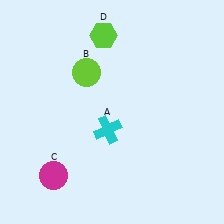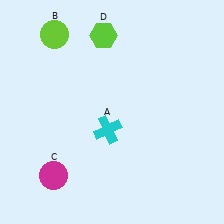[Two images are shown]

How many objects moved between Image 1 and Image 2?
1 object moved between the two images.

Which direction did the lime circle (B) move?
The lime circle (B) moved up.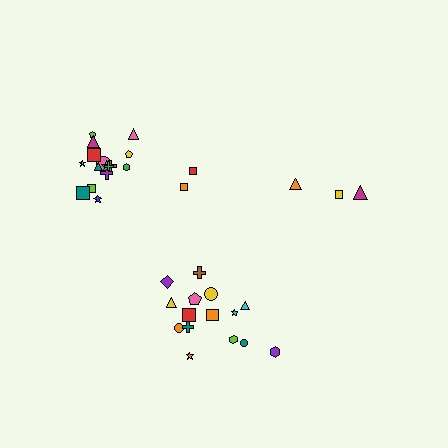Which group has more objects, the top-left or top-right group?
The top-left group.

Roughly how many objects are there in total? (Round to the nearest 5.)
Roughly 35 objects in total.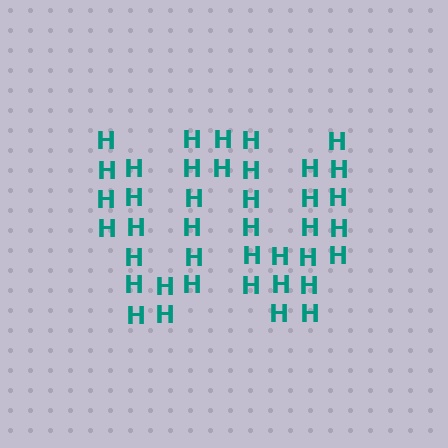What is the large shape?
The large shape is the letter W.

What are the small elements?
The small elements are letter H's.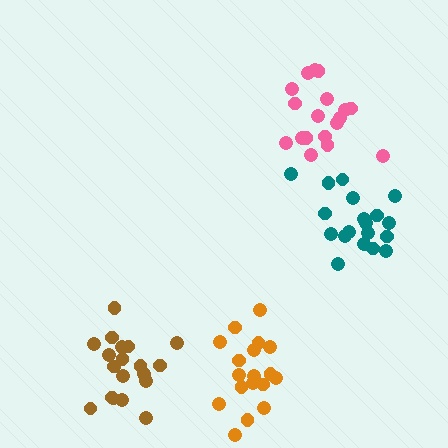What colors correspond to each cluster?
The clusters are colored: teal, brown, pink, orange.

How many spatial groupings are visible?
There are 4 spatial groupings.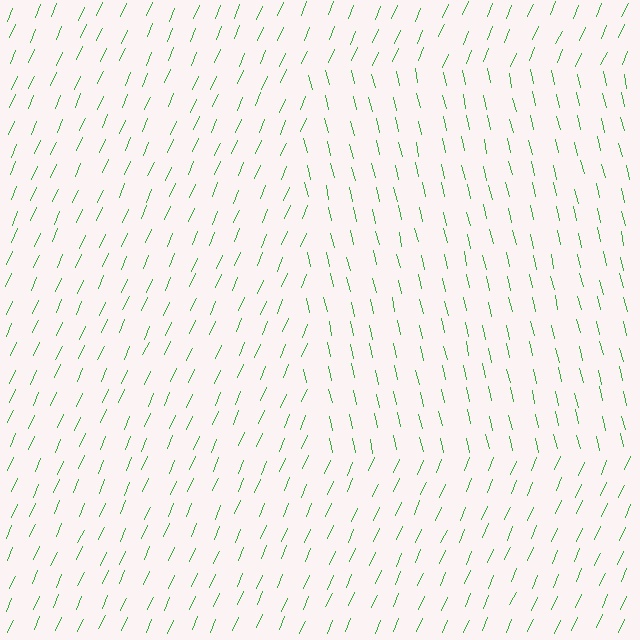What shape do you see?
I see a rectangle.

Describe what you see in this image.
The image is filled with small green line segments. A rectangle region in the image has lines oriented differently from the surrounding lines, creating a visible texture boundary.